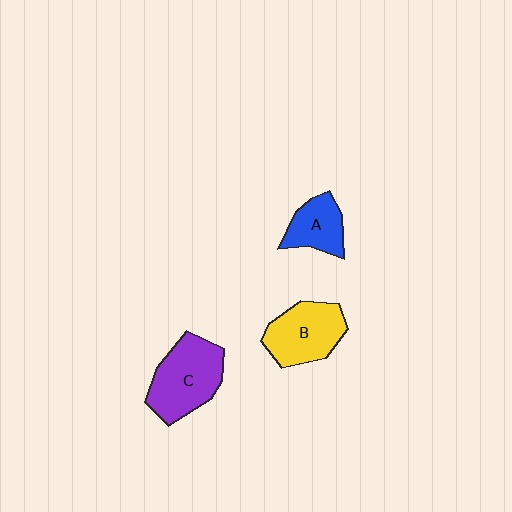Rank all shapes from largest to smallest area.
From largest to smallest: C (purple), B (yellow), A (blue).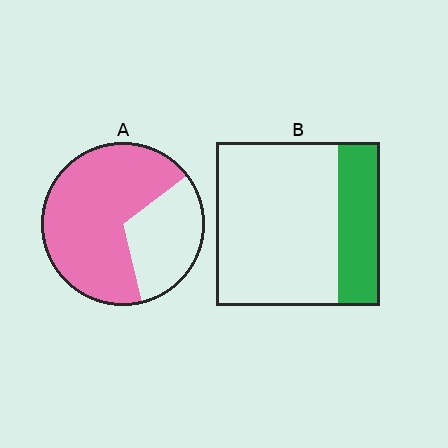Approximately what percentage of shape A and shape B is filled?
A is approximately 70% and B is approximately 25%.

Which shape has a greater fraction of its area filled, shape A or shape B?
Shape A.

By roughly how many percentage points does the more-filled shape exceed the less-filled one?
By roughly 45 percentage points (A over B).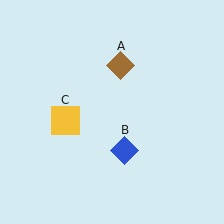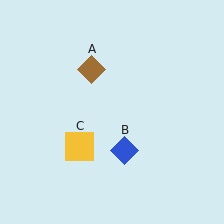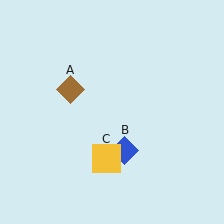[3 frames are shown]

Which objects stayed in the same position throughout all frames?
Blue diamond (object B) remained stationary.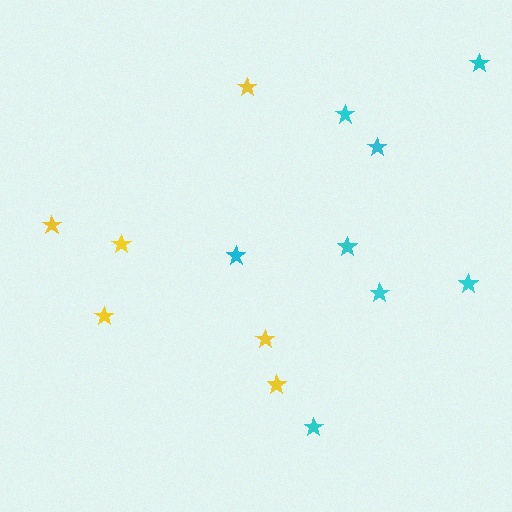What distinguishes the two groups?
There are 2 groups: one group of yellow stars (6) and one group of cyan stars (8).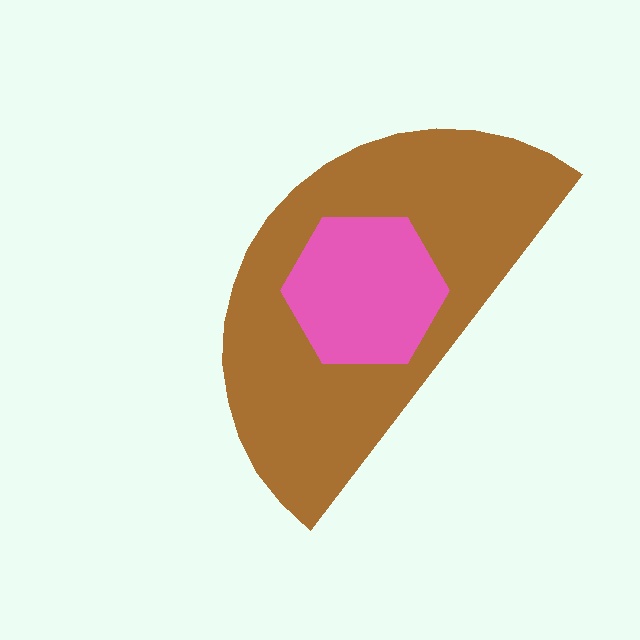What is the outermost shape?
The brown semicircle.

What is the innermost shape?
The pink hexagon.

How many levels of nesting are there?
2.